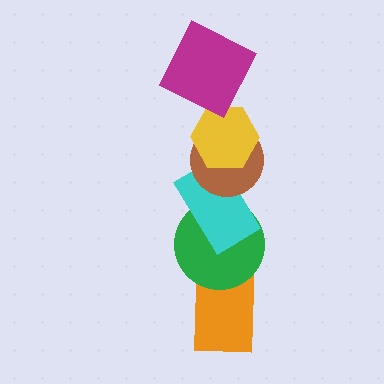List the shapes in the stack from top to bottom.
From top to bottom: the magenta square, the yellow hexagon, the brown circle, the cyan rectangle, the green circle, the orange rectangle.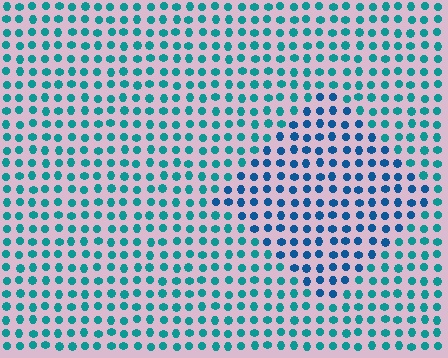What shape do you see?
I see a diamond.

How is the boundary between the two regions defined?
The boundary is defined purely by a slight shift in hue (about 30 degrees). Spacing, size, and orientation are identical on both sides.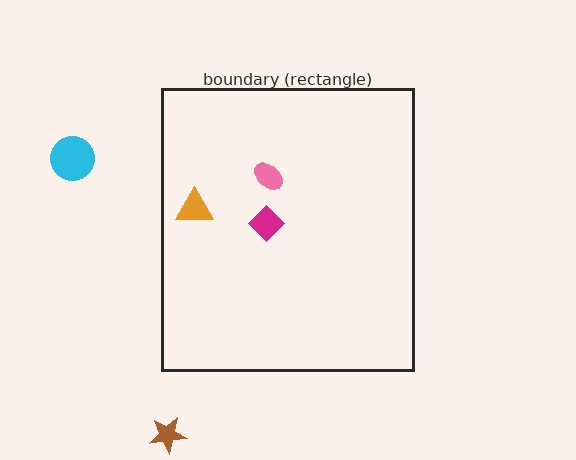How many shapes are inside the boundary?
3 inside, 2 outside.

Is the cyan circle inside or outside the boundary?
Outside.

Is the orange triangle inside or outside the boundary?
Inside.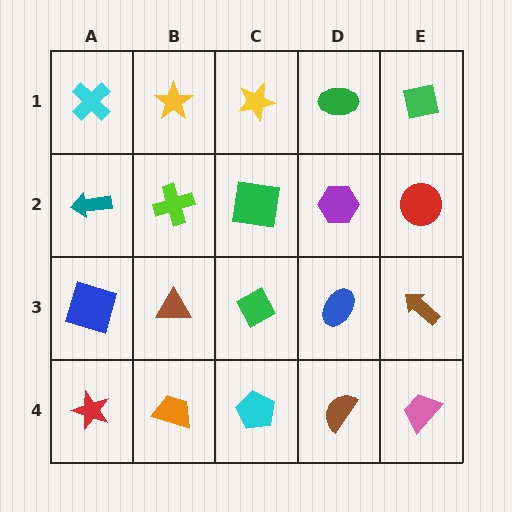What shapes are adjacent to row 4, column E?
A brown arrow (row 3, column E), a brown semicircle (row 4, column D).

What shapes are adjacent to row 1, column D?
A purple hexagon (row 2, column D), a yellow star (row 1, column C), a green square (row 1, column E).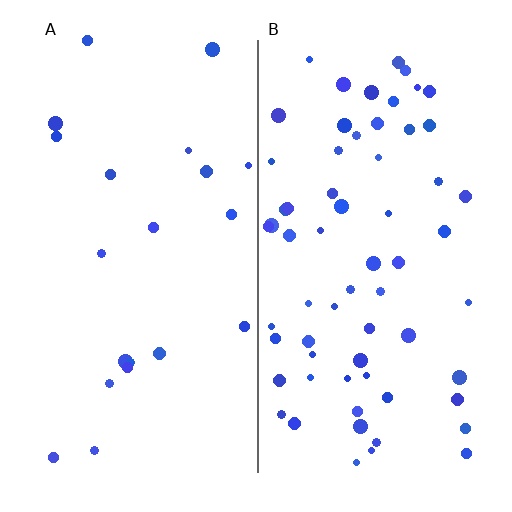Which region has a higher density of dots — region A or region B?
B (the right).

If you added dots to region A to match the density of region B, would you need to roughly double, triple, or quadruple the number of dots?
Approximately triple.